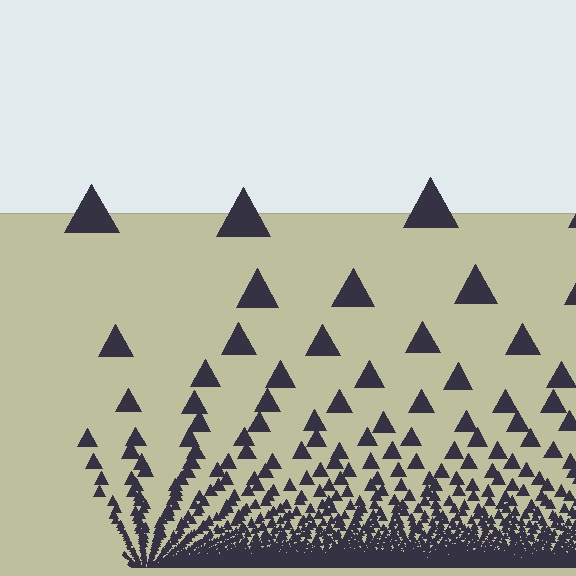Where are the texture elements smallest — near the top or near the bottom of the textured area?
Near the bottom.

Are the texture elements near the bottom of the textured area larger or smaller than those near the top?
Smaller. The gradient is inverted — elements near the bottom are smaller and denser.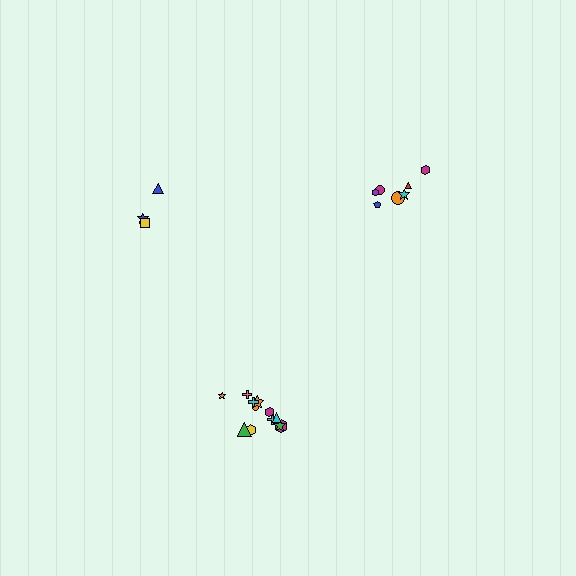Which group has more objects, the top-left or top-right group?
The top-right group.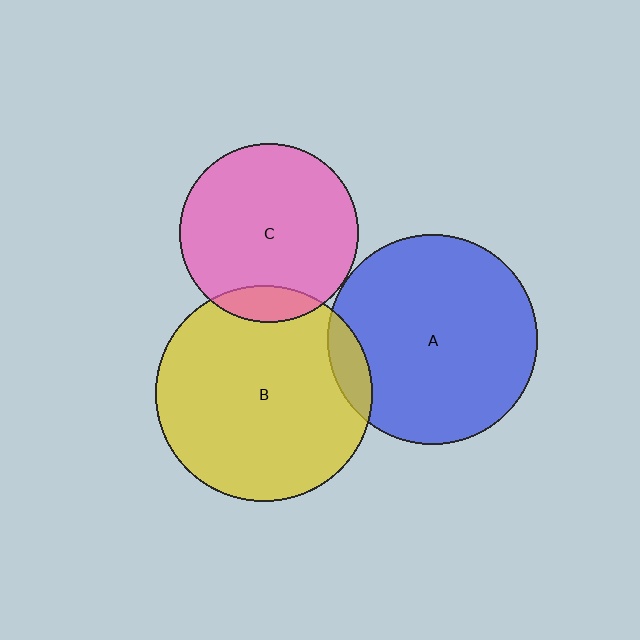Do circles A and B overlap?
Yes.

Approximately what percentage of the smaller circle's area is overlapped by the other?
Approximately 10%.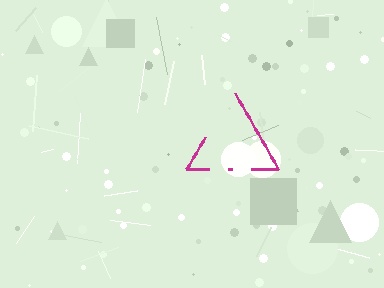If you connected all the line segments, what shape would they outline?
They would outline a triangle.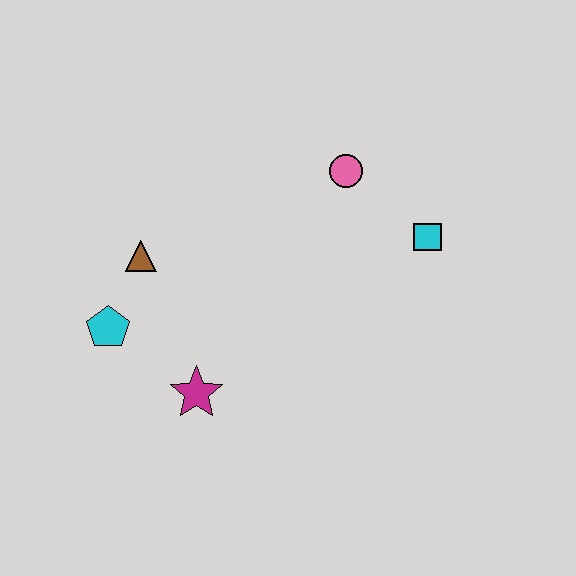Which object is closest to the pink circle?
The cyan square is closest to the pink circle.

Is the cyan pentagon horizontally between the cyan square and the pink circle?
No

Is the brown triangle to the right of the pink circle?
No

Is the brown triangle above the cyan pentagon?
Yes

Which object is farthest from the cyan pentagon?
The cyan square is farthest from the cyan pentagon.